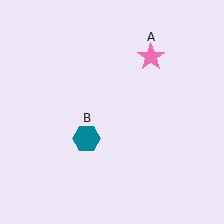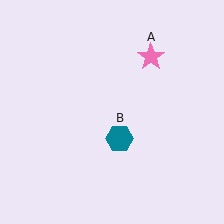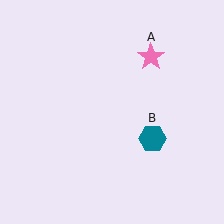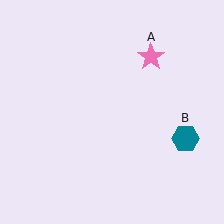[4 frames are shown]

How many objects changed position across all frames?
1 object changed position: teal hexagon (object B).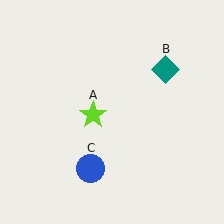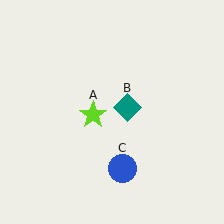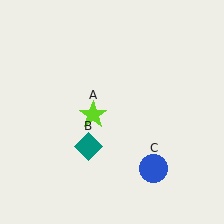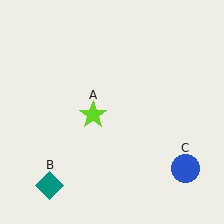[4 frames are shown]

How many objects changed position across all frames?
2 objects changed position: teal diamond (object B), blue circle (object C).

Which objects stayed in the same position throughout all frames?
Lime star (object A) remained stationary.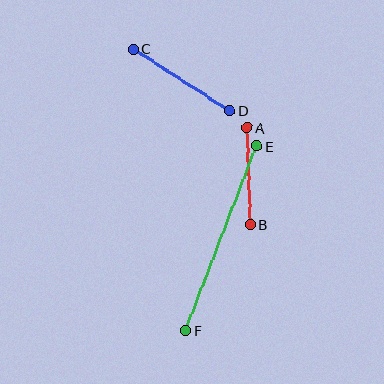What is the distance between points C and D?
The distance is approximately 115 pixels.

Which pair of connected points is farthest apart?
Points E and F are farthest apart.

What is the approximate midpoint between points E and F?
The midpoint is at approximately (221, 238) pixels.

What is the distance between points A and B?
The distance is approximately 97 pixels.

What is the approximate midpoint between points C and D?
The midpoint is at approximately (182, 80) pixels.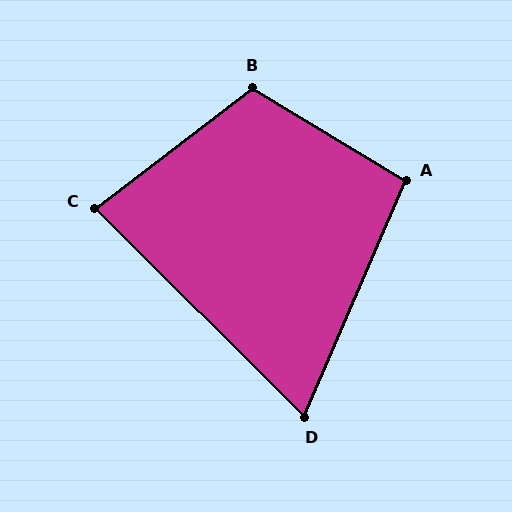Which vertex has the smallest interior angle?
D, at approximately 68 degrees.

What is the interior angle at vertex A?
Approximately 98 degrees (obtuse).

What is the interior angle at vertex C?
Approximately 82 degrees (acute).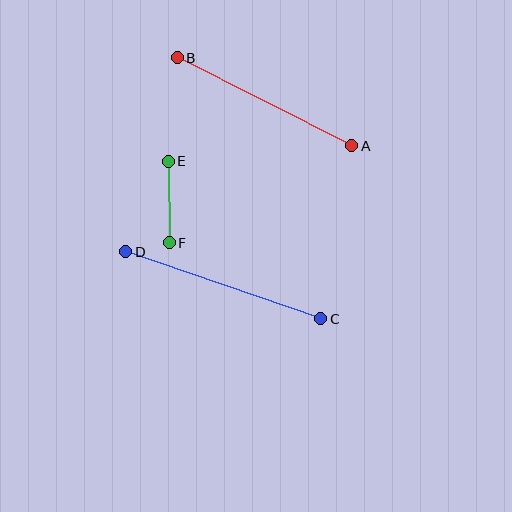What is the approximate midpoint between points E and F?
The midpoint is at approximately (169, 202) pixels.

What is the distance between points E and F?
The distance is approximately 81 pixels.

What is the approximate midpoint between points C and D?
The midpoint is at approximately (223, 285) pixels.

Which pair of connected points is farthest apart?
Points C and D are farthest apart.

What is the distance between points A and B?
The distance is approximately 195 pixels.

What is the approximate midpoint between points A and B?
The midpoint is at approximately (264, 102) pixels.